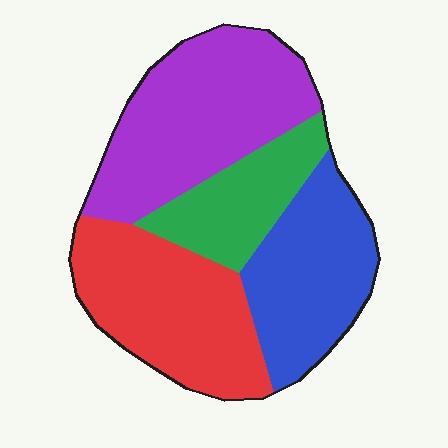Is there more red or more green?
Red.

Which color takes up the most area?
Purple, at roughly 30%.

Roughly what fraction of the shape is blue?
Blue covers 24% of the shape.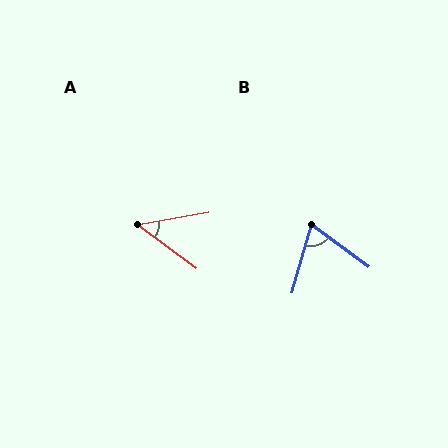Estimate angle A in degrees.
Approximately 46 degrees.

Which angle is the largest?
B, at approximately 70 degrees.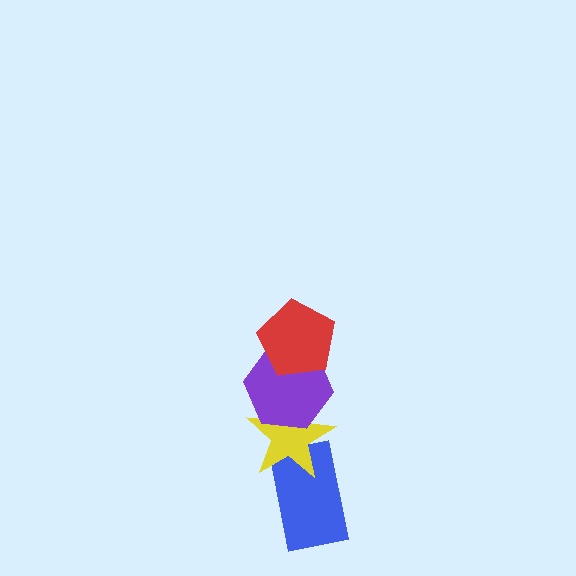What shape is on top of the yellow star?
The purple hexagon is on top of the yellow star.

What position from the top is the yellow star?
The yellow star is 3rd from the top.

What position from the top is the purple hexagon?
The purple hexagon is 2nd from the top.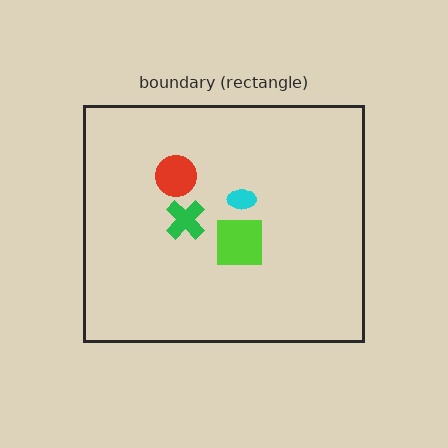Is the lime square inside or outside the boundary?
Inside.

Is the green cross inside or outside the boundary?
Inside.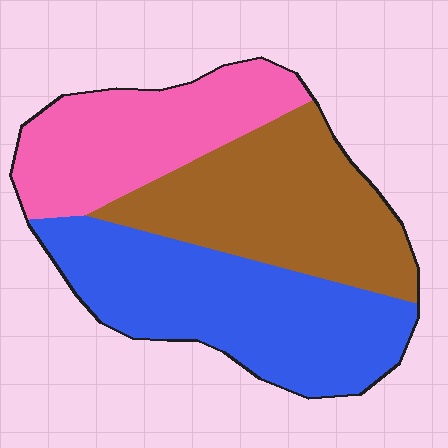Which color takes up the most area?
Blue, at roughly 40%.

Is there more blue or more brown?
Blue.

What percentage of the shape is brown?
Brown covers around 35% of the shape.